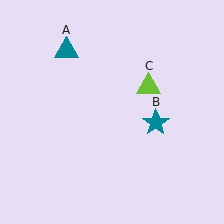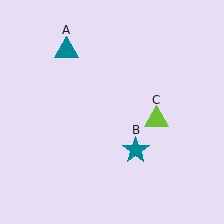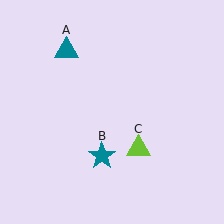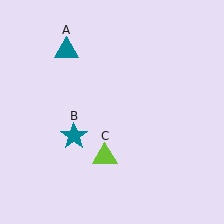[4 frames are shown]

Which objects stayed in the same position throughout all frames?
Teal triangle (object A) remained stationary.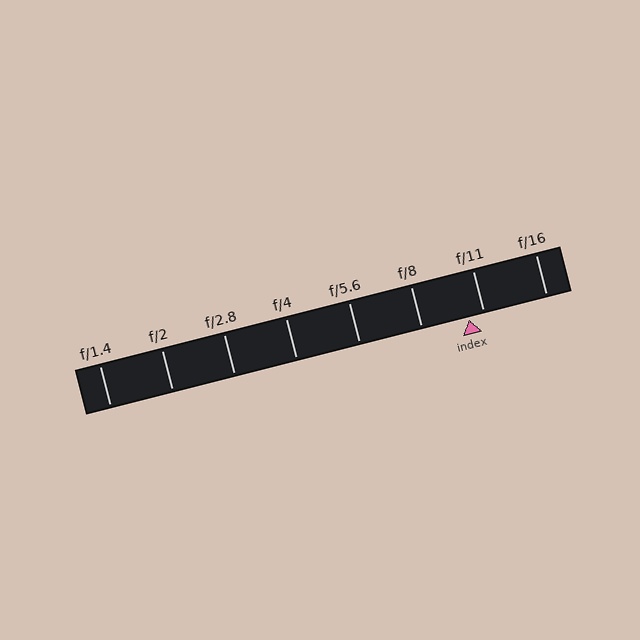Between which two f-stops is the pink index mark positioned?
The index mark is between f/8 and f/11.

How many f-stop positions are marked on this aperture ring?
There are 8 f-stop positions marked.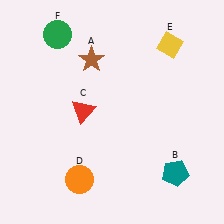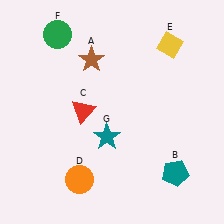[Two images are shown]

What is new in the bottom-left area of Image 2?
A teal star (G) was added in the bottom-left area of Image 2.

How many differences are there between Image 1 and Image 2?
There is 1 difference between the two images.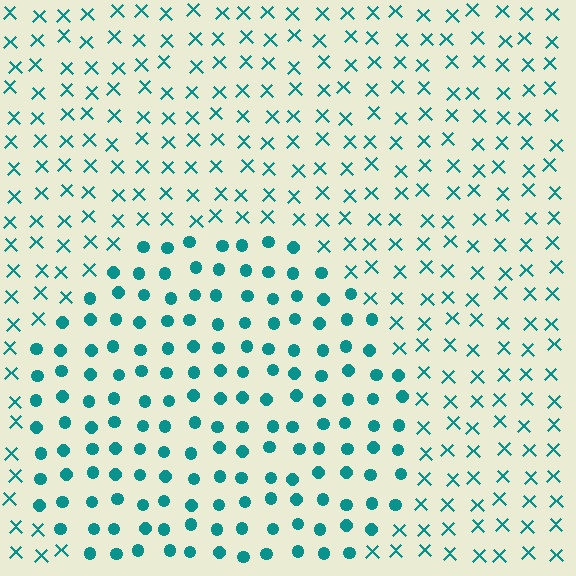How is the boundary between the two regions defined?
The boundary is defined by a change in element shape: circles inside vs. X marks outside. All elements share the same color and spacing.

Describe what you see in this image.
The image is filled with small teal elements arranged in a uniform grid. A circle-shaped region contains circles, while the surrounding area contains X marks. The boundary is defined purely by the change in element shape.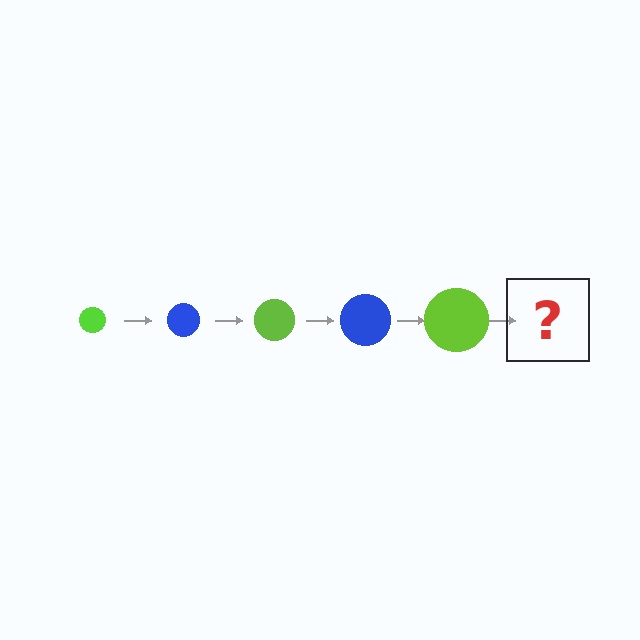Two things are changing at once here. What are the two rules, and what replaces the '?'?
The two rules are that the circle grows larger each step and the color cycles through lime and blue. The '?' should be a blue circle, larger than the previous one.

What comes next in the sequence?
The next element should be a blue circle, larger than the previous one.